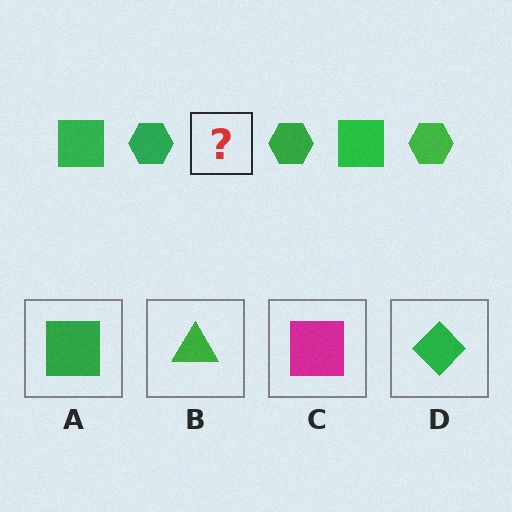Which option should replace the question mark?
Option A.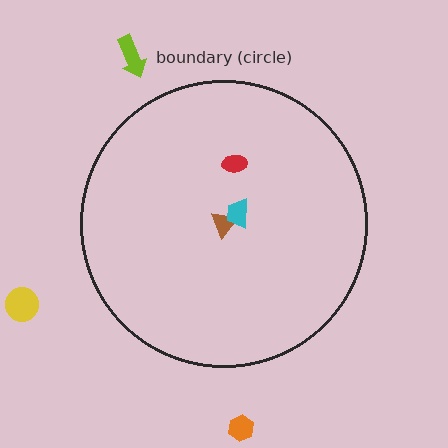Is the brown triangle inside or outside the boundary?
Inside.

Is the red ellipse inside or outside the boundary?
Inside.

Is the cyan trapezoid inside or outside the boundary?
Inside.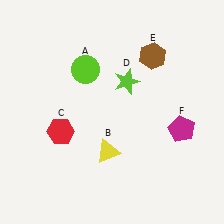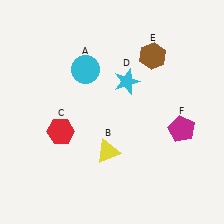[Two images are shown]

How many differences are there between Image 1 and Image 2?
There are 2 differences between the two images.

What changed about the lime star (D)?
In Image 1, D is lime. In Image 2, it changed to cyan.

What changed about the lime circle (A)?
In Image 1, A is lime. In Image 2, it changed to cyan.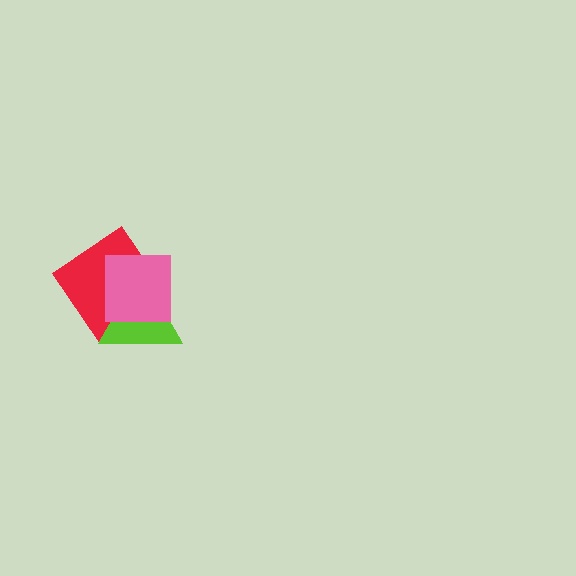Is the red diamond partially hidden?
Yes, it is partially covered by another shape.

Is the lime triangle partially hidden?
Yes, it is partially covered by another shape.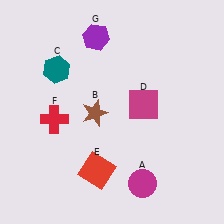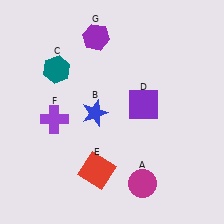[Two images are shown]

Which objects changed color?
B changed from brown to blue. D changed from magenta to purple. F changed from red to purple.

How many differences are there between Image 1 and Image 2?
There are 3 differences between the two images.